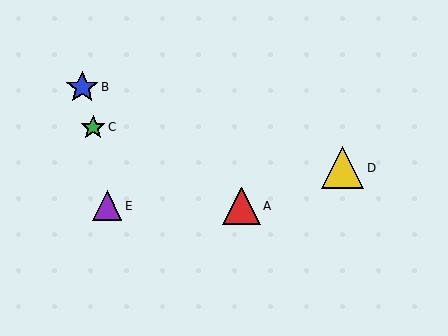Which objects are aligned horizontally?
Objects A, E are aligned horizontally.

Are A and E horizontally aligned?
Yes, both are at y≈206.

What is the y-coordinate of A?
Object A is at y≈206.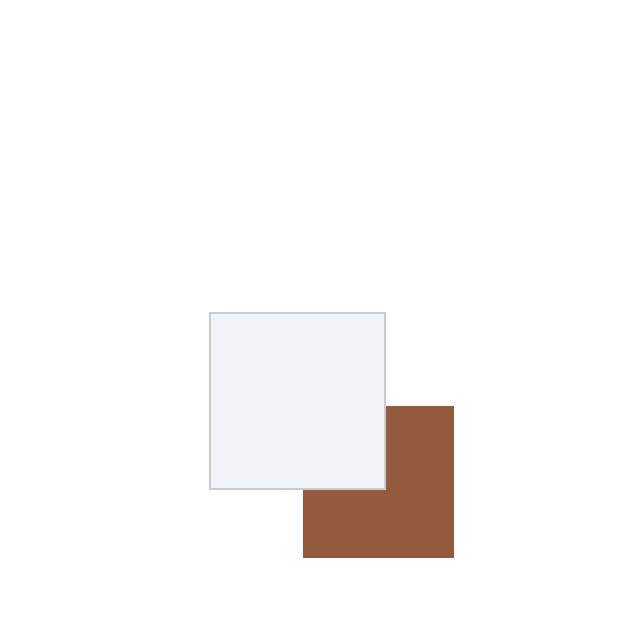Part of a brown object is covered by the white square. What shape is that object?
It is a square.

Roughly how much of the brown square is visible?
Most of it is visible (roughly 70%).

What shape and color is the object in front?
The object in front is a white square.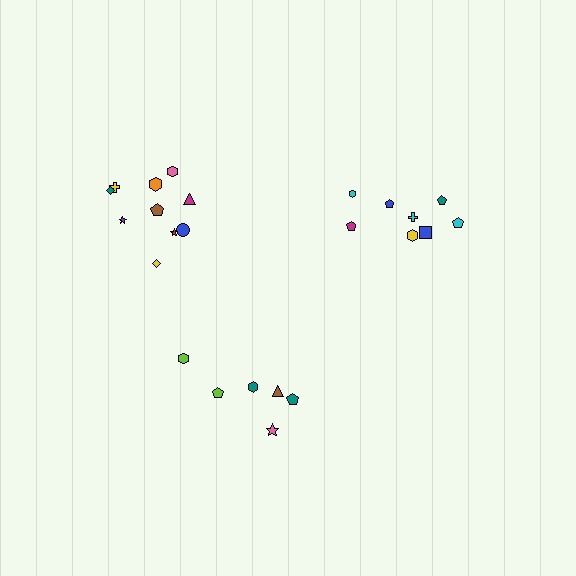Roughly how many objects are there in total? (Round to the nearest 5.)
Roughly 25 objects in total.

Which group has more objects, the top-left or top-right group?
The top-left group.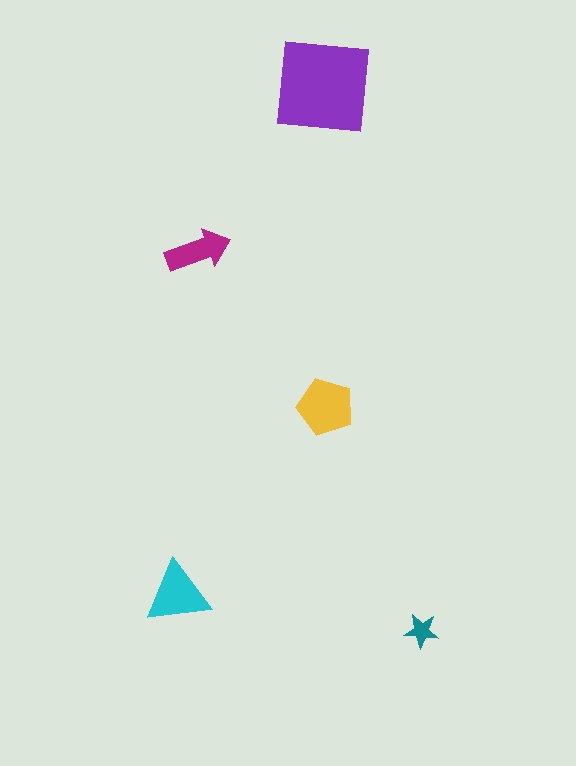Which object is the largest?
The purple square.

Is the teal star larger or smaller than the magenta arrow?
Smaller.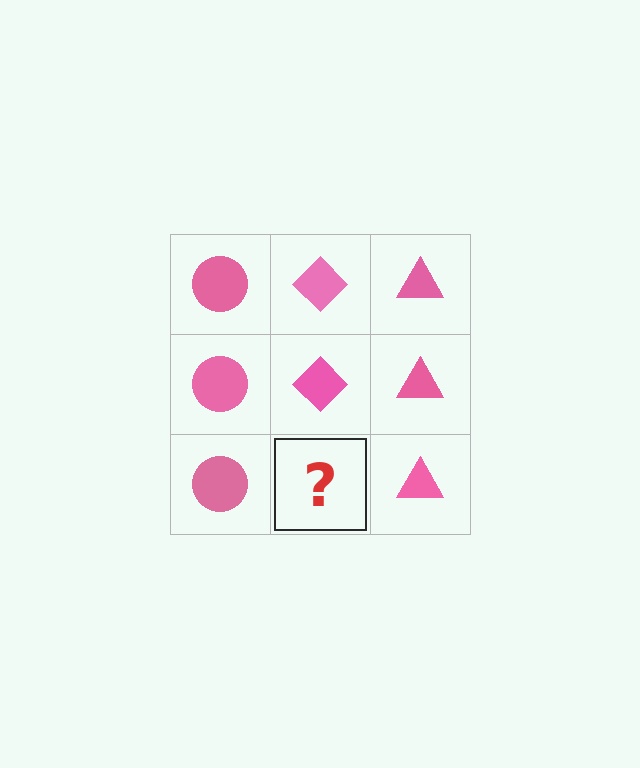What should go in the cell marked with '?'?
The missing cell should contain a pink diamond.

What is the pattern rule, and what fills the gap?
The rule is that each column has a consistent shape. The gap should be filled with a pink diamond.